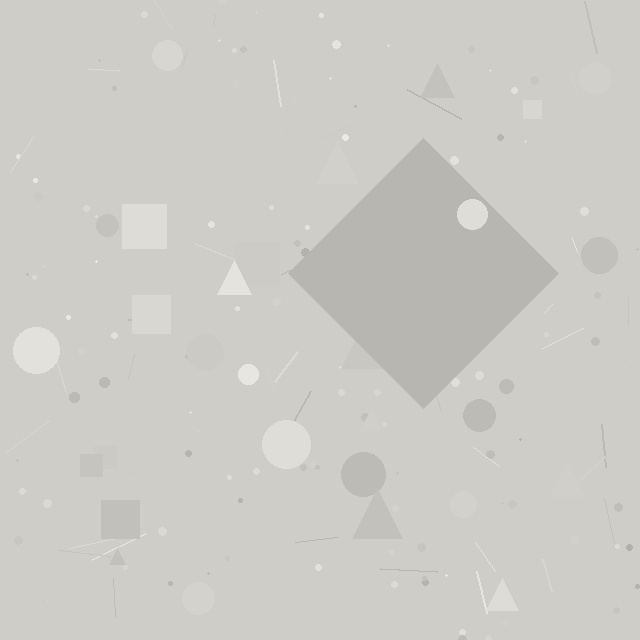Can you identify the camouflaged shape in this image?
The camouflaged shape is a diamond.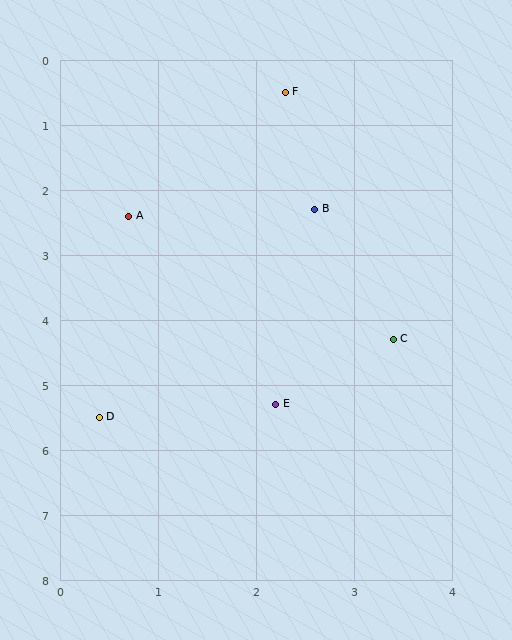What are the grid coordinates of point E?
Point E is at approximately (2.2, 5.3).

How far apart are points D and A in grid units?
Points D and A are about 3.1 grid units apart.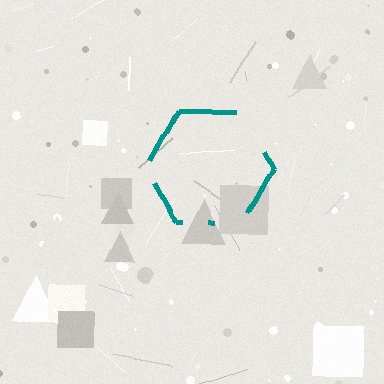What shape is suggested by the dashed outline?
The dashed outline suggests a hexagon.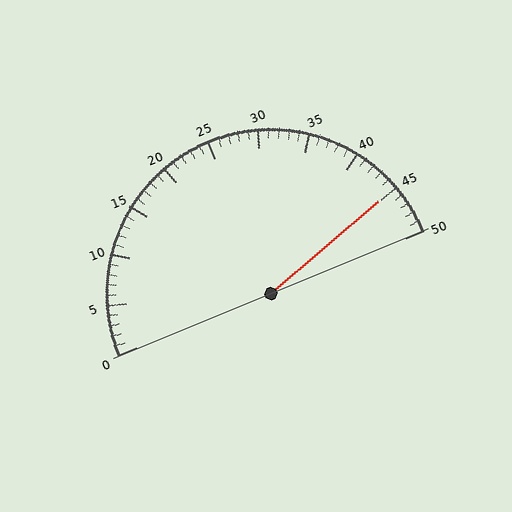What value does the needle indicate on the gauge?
The needle indicates approximately 45.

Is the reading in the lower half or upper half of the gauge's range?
The reading is in the upper half of the range (0 to 50).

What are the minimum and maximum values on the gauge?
The gauge ranges from 0 to 50.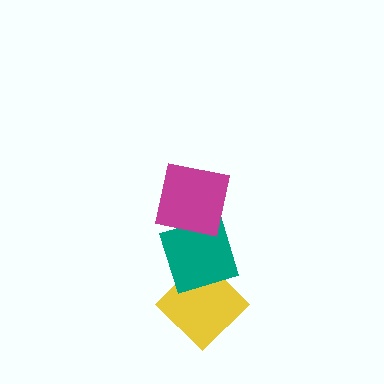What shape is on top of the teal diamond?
The magenta square is on top of the teal diamond.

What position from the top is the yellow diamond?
The yellow diamond is 3rd from the top.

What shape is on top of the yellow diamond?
The teal diamond is on top of the yellow diamond.